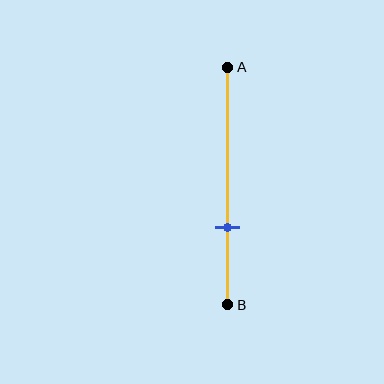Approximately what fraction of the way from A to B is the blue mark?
The blue mark is approximately 65% of the way from A to B.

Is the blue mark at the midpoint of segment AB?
No, the mark is at about 65% from A, not at the 50% midpoint.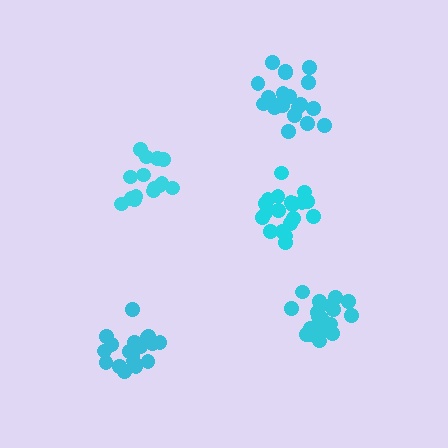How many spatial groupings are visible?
There are 5 spatial groupings.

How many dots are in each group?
Group 1: 20 dots, Group 2: 18 dots, Group 3: 15 dots, Group 4: 21 dots, Group 5: 20 dots (94 total).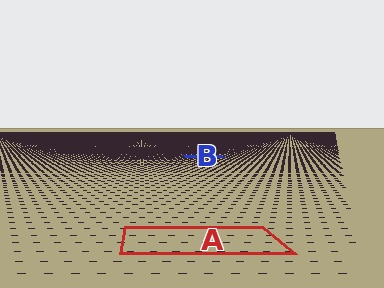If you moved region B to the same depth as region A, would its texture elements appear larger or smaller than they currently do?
They would appear larger. At a closer depth, the same texture elements are projected at a bigger on-screen size.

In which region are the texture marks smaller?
The texture marks are smaller in region B, because it is farther away.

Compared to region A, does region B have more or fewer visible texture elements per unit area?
Region B has more texture elements per unit area — they are packed more densely because it is farther away.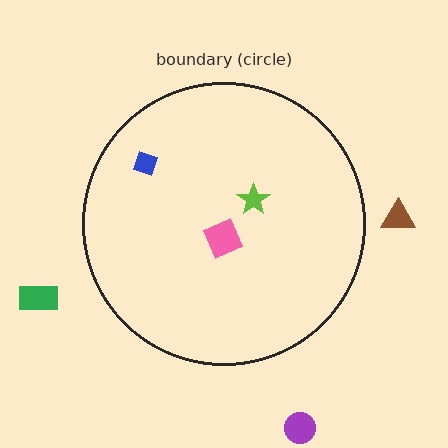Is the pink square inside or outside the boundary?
Inside.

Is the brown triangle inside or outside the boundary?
Outside.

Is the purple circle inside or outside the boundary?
Outside.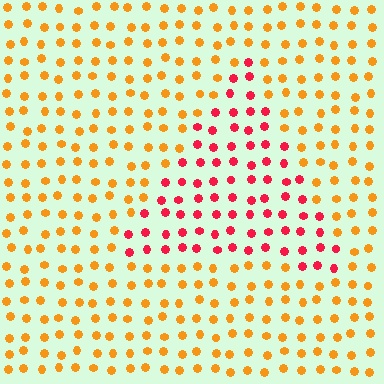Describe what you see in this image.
The image is filled with small orange elements in a uniform arrangement. A triangle-shaped region is visible where the elements are tinted to a slightly different hue, forming a subtle color boundary.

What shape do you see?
I see a triangle.